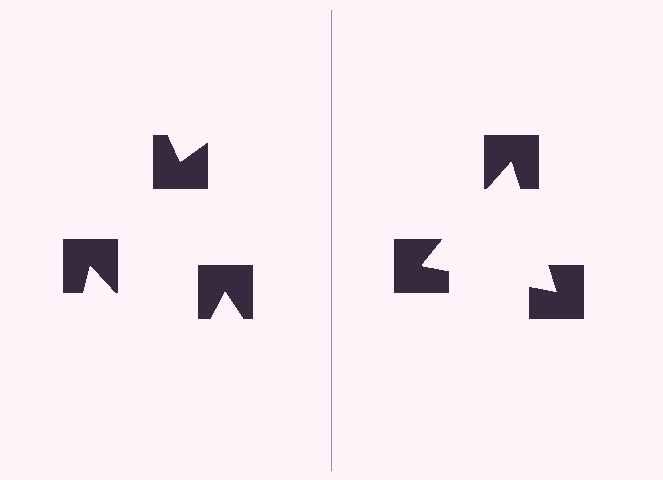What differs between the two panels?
The notched squares are positioned identically on both sides; only the wedge orientations differ. On the right they align to a triangle; on the left they are misaligned.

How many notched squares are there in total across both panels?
6 — 3 on each side.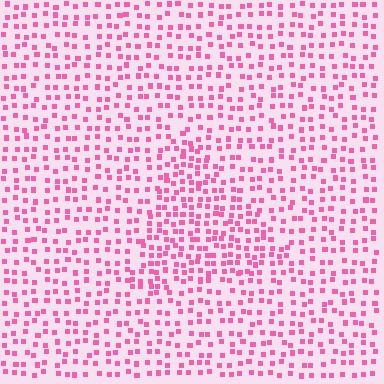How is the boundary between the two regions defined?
The boundary is defined by a change in element density (approximately 1.6x ratio). All elements are the same color, size, and shape.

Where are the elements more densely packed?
The elements are more densely packed inside the triangle boundary.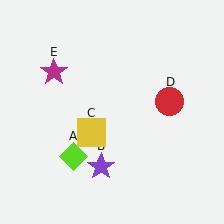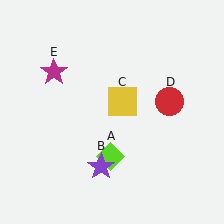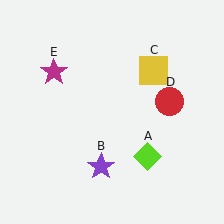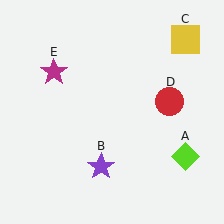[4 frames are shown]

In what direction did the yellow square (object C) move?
The yellow square (object C) moved up and to the right.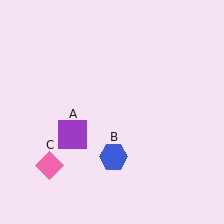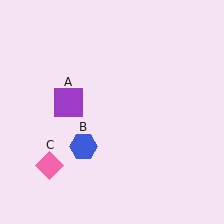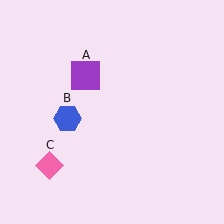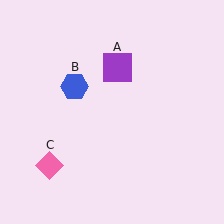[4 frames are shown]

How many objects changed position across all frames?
2 objects changed position: purple square (object A), blue hexagon (object B).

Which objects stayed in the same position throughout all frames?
Pink diamond (object C) remained stationary.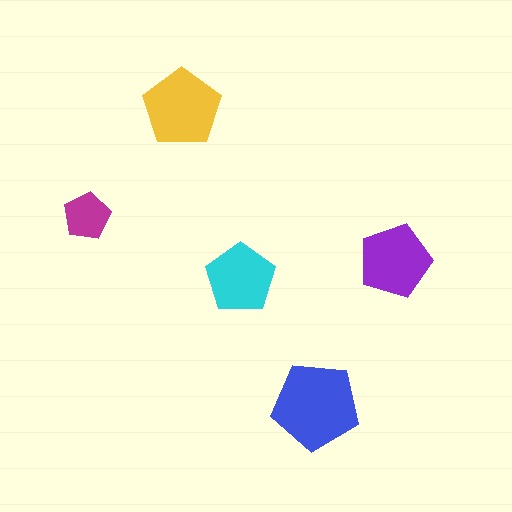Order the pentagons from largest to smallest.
the blue one, the yellow one, the purple one, the cyan one, the magenta one.